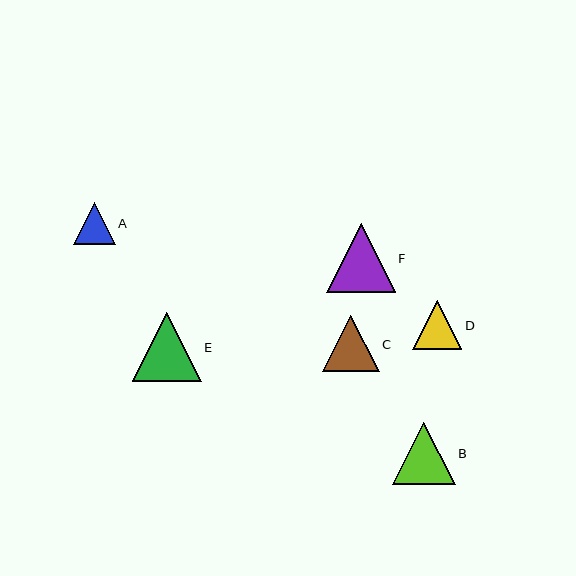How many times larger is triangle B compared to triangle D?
Triangle B is approximately 1.3 times the size of triangle D.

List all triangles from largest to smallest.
From largest to smallest: E, F, B, C, D, A.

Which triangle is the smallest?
Triangle A is the smallest with a size of approximately 42 pixels.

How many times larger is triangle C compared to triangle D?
Triangle C is approximately 1.2 times the size of triangle D.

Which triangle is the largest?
Triangle E is the largest with a size of approximately 69 pixels.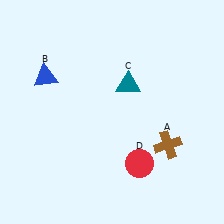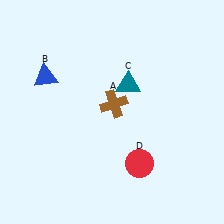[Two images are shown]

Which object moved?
The brown cross (A) moved left.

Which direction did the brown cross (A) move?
The brown cross (A) moved left.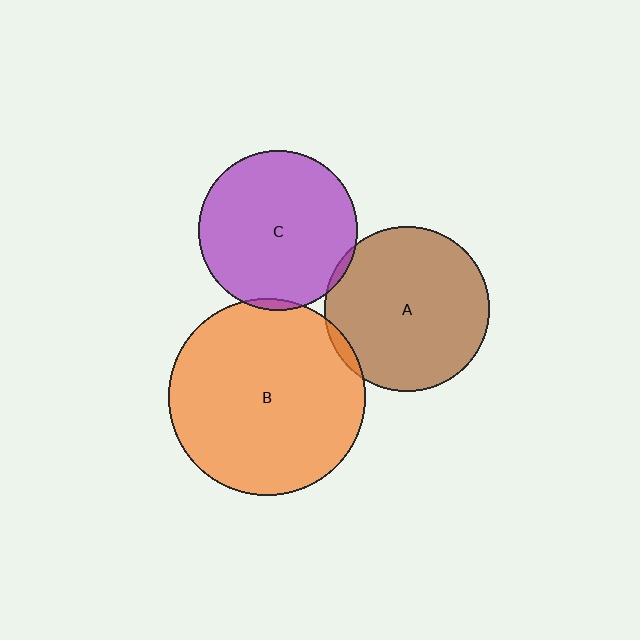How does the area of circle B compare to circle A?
Approximately 1.4 times.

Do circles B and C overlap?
Yes.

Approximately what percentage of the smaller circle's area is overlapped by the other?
Approximately 5%.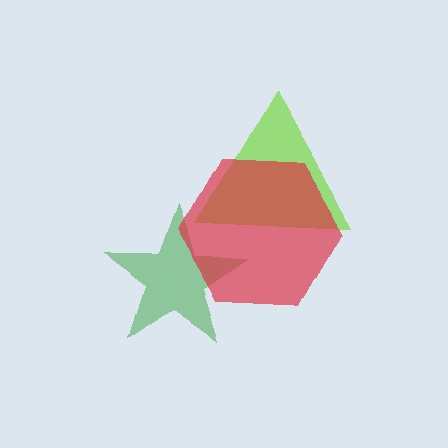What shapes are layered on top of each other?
The layered shapes are: a green star, a lime triangle, a red hexagon.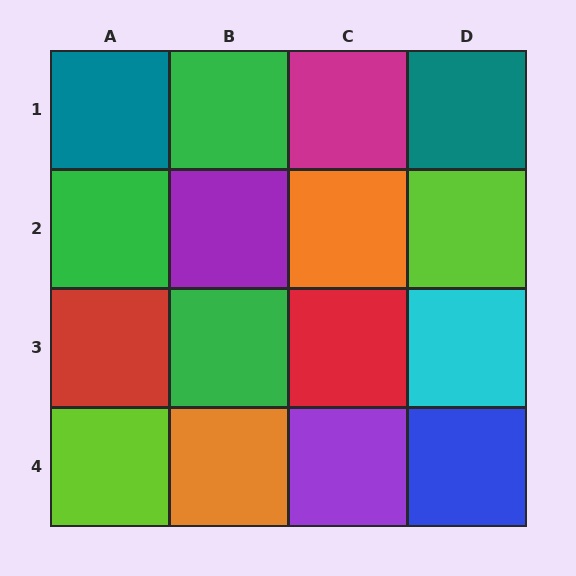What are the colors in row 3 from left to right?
Red, green, red, cyan.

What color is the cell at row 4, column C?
Purple.